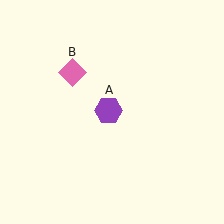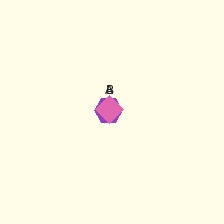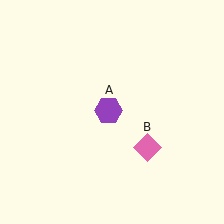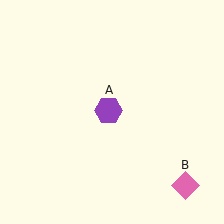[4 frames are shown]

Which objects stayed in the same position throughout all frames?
Purple hexagon (object A) remained stationary.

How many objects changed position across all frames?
1 object changed position: pink diamond (object B).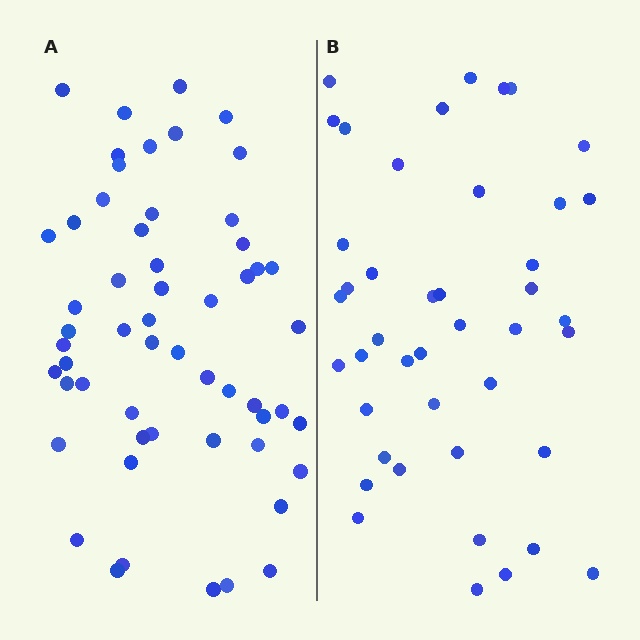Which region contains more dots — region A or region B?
Region A (the left region) has more dots.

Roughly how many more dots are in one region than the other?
Region A has approximately 15 more dots than region B.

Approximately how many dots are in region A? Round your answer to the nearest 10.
About 60 dots. (The exact count is 56, which rounds to 60.)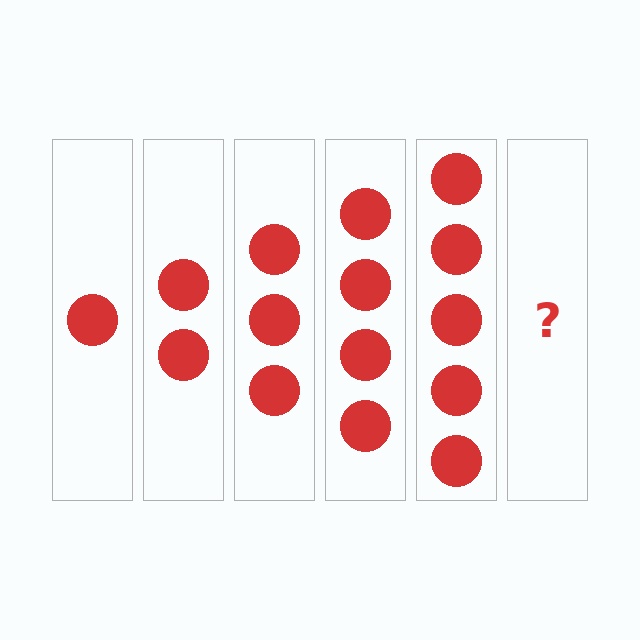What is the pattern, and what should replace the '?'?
The pattern is that each step adds one more circle. The '?' should be 6 circles.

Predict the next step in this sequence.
The next step is 6 circles.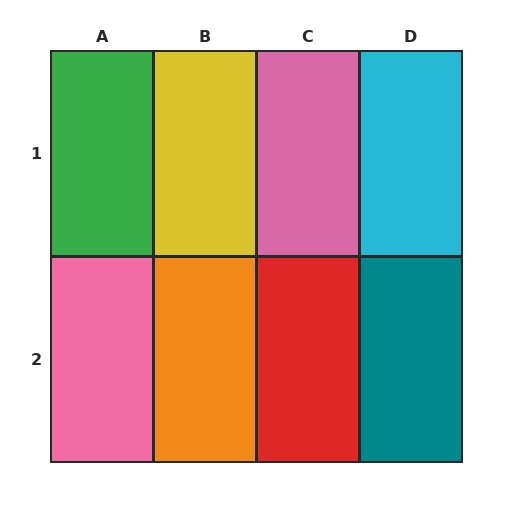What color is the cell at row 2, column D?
Teal.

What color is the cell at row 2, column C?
Red.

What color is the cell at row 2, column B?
Orange.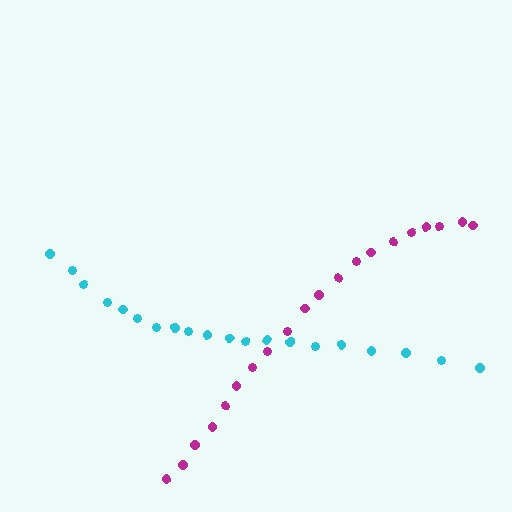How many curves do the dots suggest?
There are 2 distinct paths.